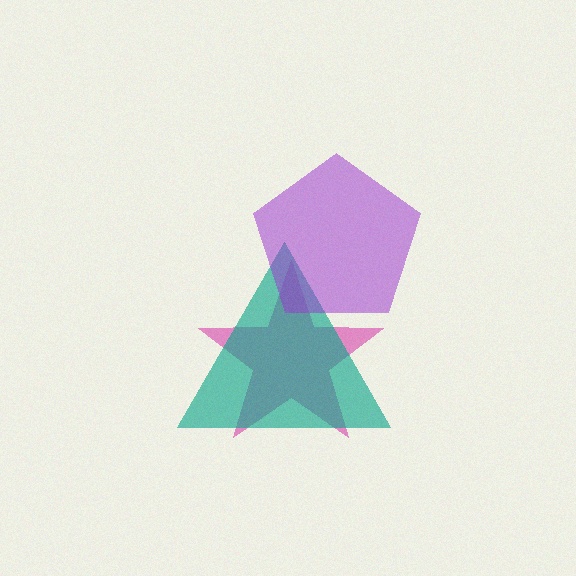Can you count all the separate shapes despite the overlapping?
Yes, there are 3 separate shapes.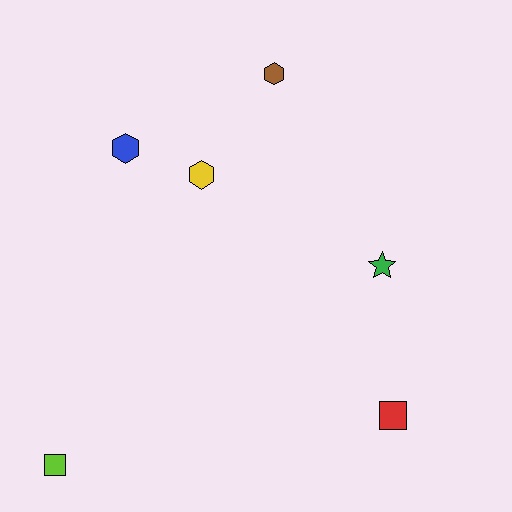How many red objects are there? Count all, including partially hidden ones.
There is 1 red object.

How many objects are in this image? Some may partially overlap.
There are 6 objects.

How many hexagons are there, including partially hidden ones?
There are 3 hexagons.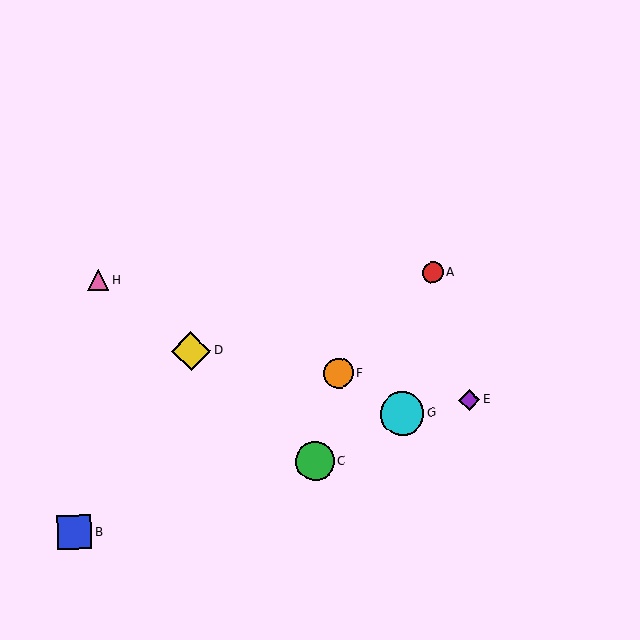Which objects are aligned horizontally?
Objects A, H are aligned horizontally.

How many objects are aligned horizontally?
2 objects (A, H) are aligned horizontally.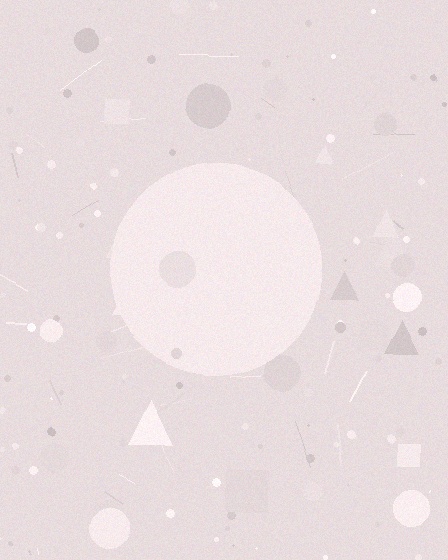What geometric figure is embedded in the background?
A circle is embedded in the background.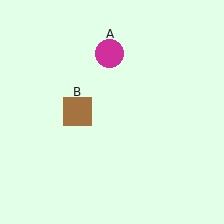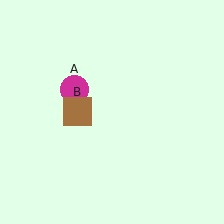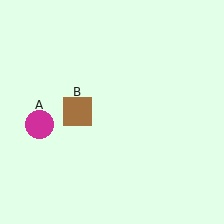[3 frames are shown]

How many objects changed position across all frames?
1 object changed position: magenta circle (object A).